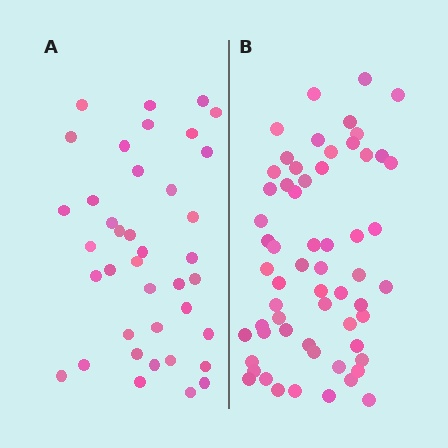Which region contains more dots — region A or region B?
Region B (the right region) has more dots.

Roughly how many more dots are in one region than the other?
Region B has approximately 20 more dots than region A.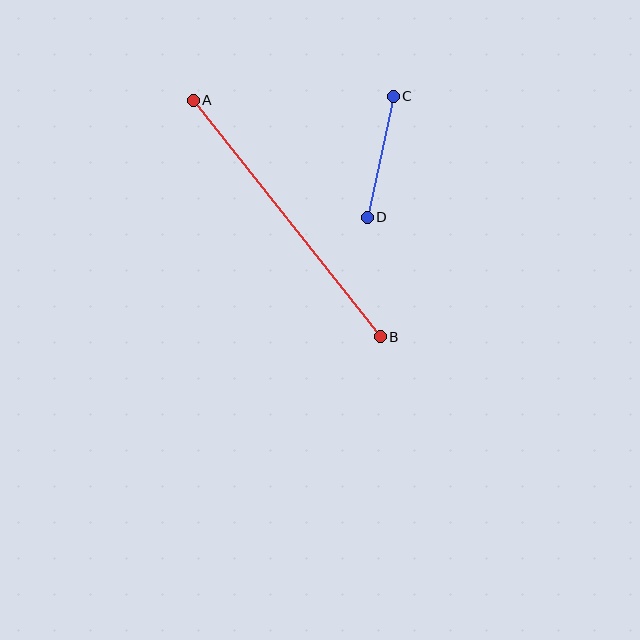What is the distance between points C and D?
The distance is approximately 124 pixels.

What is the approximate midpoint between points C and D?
The midpoint is at approximately (380, 157) pixels.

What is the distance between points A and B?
The distance is approximately 301 pixels.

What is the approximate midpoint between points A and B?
The midpoint is at approximately (287, 218) pixels.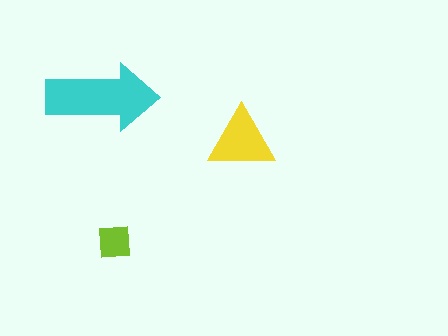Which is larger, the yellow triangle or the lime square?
The yellow triangle.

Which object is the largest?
The cyan arrow.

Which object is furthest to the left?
The cyan arrow is leftmost.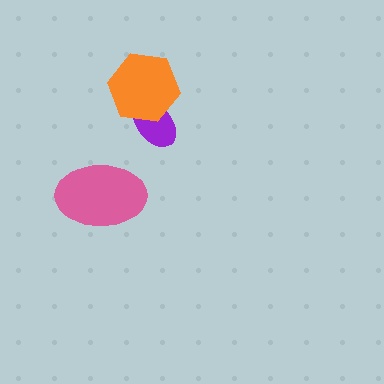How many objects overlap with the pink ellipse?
0 objects overlap with the pink ellipse.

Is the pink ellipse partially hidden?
No, no other shape covers it.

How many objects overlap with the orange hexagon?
1 object overlaps with the orange hexagon.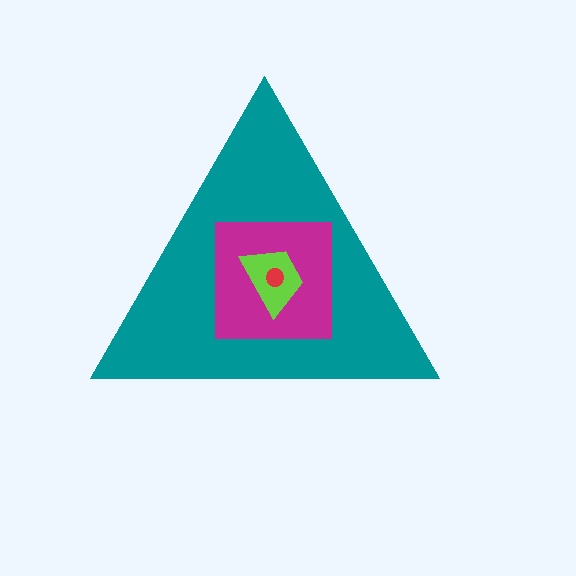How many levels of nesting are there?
4.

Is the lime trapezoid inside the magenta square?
Yes.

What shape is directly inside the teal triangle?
The magenta square.